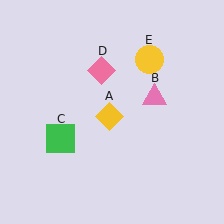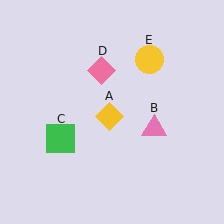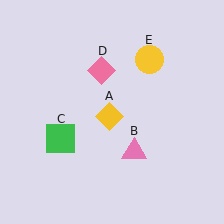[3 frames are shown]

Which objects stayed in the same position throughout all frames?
Yellow diamond (object A) and green square (object C) and pink diamond (object D) and yellow circle (object E) remained stationary.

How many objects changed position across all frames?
1 object changed position: pink triangle (object B).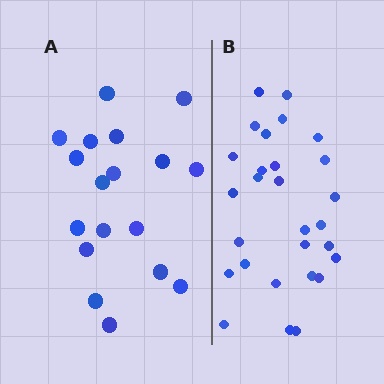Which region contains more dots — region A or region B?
Region B (the right region) has more dots.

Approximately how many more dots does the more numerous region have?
Region B has roughly 10 or so more dots than region A.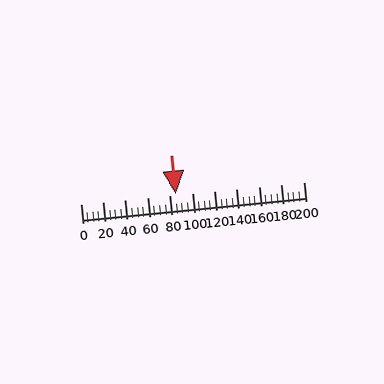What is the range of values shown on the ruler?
The ruler shows values from 0 to 200.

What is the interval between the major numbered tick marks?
The major tick marks are spaced 20 units apart.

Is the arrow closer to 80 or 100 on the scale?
The arrow is closer to 80.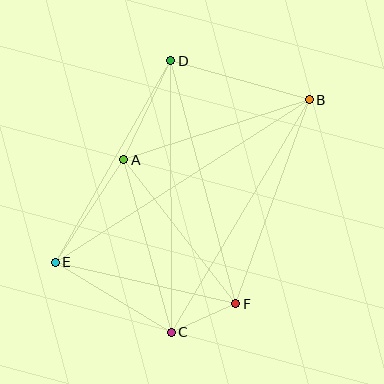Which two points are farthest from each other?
Points B and E are farthest from each other.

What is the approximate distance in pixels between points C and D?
The distance between C and D is approximately 271 pixels.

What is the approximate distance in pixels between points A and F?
The distance between A and F is approximately 183 pixels.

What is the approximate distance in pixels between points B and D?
The distance between B and D is approximately 144 pixels.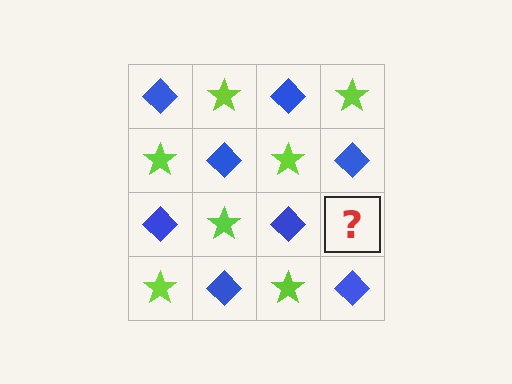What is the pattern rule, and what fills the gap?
The rule is that it alternates blue diamond and lime star in a checkerboard pattern. The gap should be filled with a lime star.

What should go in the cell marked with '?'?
The missing cell should contain a lime star.